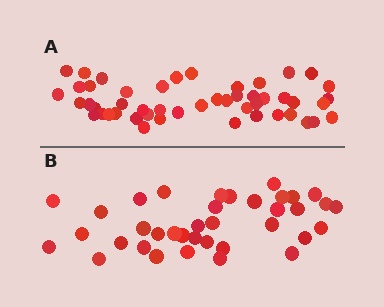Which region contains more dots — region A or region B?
Region A (the top region) has more dots.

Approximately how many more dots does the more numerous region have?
Region A has roughly 12 or so more dots than region B.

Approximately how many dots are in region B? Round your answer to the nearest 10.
About 40 dots. (The exact count is 37, which rounds to 40.)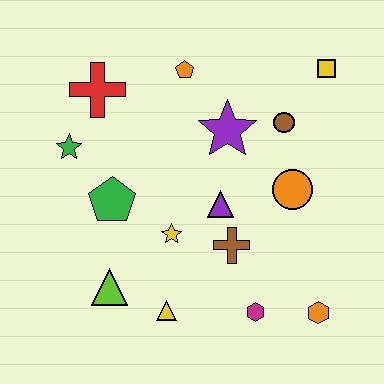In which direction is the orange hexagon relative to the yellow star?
The orange hexagon is to the right of the yellow star.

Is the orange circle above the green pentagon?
Yes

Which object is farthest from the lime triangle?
The yellow square is farthest from the lime triangle.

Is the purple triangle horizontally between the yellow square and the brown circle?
No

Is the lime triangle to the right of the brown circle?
No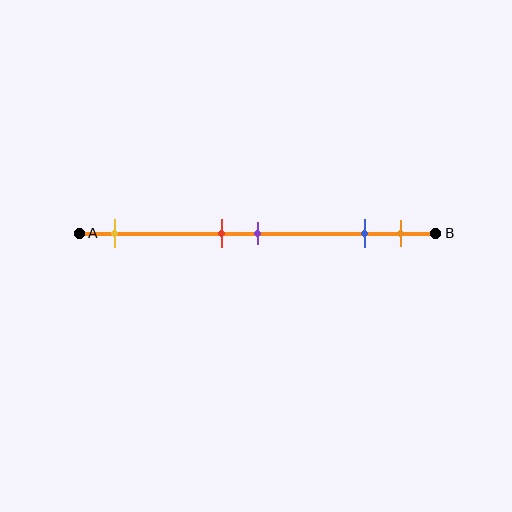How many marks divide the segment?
There are 5 marks dividing the segment.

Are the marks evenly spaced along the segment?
No, the marks are not evenly spaced.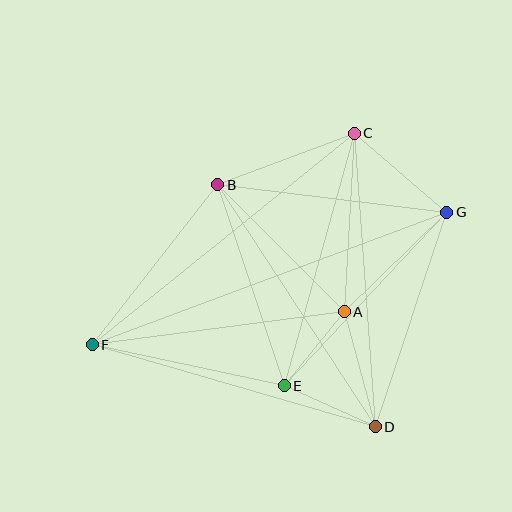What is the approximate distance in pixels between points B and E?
The distance between B and E is approximately 212 pixels.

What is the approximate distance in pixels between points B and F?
The distance between B and F is approximately 203 pixels.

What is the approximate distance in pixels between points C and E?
The distance between C and E is approximately 262 pixels.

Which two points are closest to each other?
Points A and E are closest to each other.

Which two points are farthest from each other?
Points F and G are farthest from each other.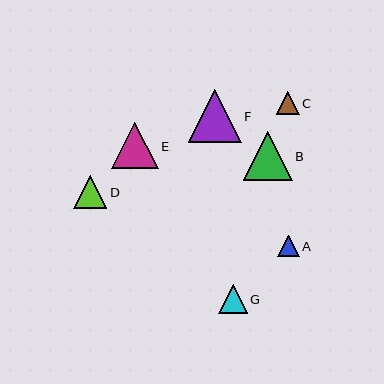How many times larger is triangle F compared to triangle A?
Triangle F is approximately 2.4 times the size of triangle A.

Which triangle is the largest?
Triangle F is the largest with a size of approximately 53 pixels.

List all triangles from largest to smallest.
From largest to smallest: F, B, E, D, G, C, A.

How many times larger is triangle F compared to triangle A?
Triangle F is approximately 2.4 times the size of triangle A.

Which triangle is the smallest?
Triangle A is the smallest with a size of approximately 22 pixels.